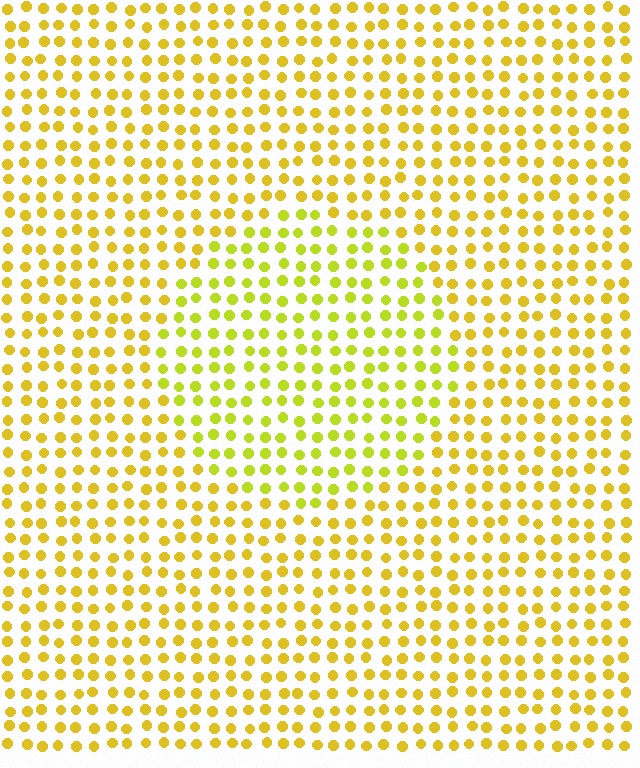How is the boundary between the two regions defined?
The boundary is defined purely by a slight shift in hue (about 21 degrees). Spacing, size, and orientation are identical on both sides.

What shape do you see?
I see a circle.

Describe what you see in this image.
The image is filled with small yellow elements in a uniform arrangement. A circle-shaped region is visible where the elements are tinted to a slightly different hue, forming a subtle color boundary.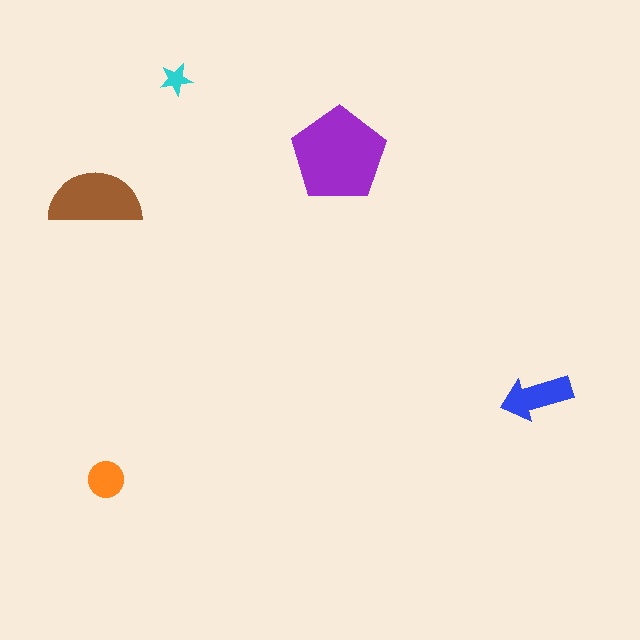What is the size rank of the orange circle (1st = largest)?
4th.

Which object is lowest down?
The orange circle is bottommost.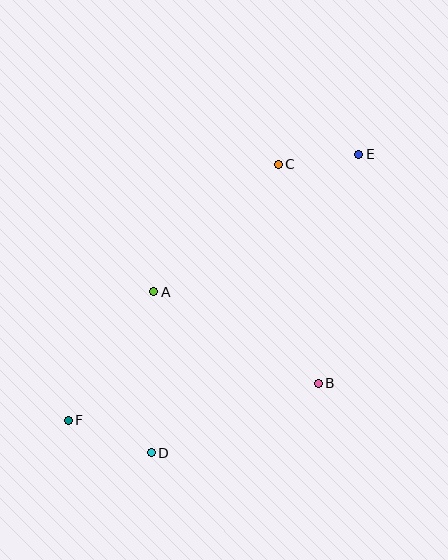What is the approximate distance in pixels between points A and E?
The distance between A and E is approximately 247 pixels.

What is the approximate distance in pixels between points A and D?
The distance between A and D is approximately 161 pixels.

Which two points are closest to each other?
Points C and E are closest to each other.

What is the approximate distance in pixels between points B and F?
The distance between B and F is approximately 253 pixels.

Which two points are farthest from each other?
Points E and F are farthest from each other.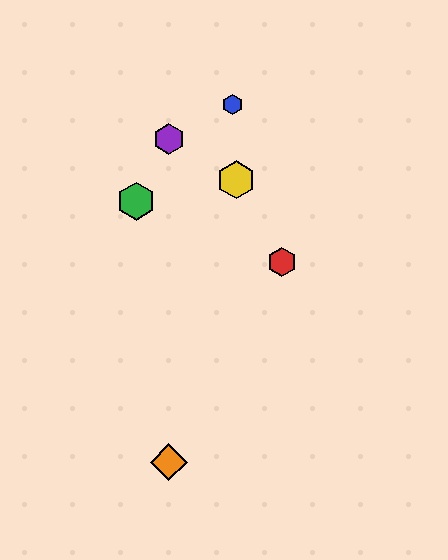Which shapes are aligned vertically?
The purple hexagon, the orange diamond are aligned vertically.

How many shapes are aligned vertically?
2 shapes (the purple hexagon, the orange diamond) are aligned vertically.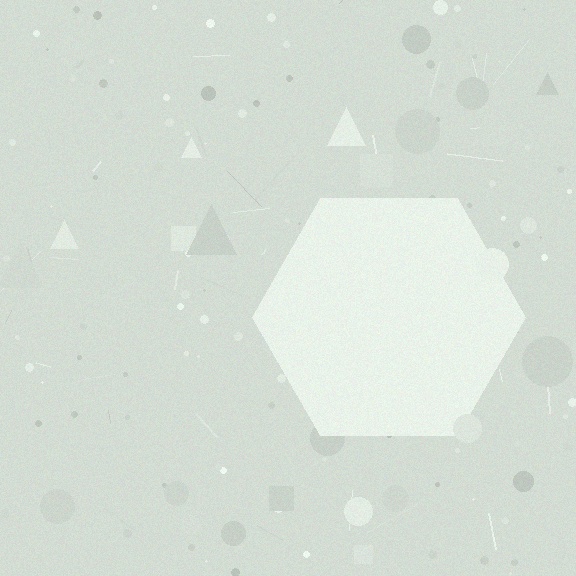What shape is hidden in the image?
A hexagon is hidden in the image.